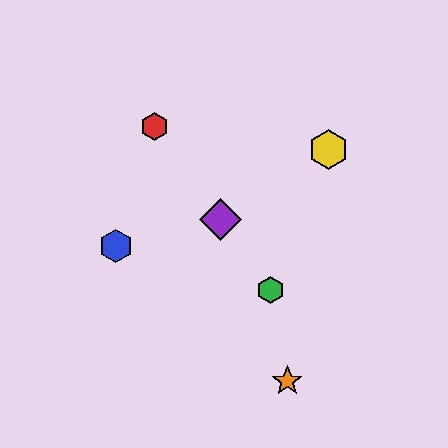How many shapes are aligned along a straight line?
3 shapes (the red hexagon, the green hexagon, the purple diamond) are aligned along a straight line.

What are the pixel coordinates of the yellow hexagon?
The yellow hexagon is at (329, 150).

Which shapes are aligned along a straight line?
The red hexagon, the green hexagon, the purple diamond are aligned along a straight line.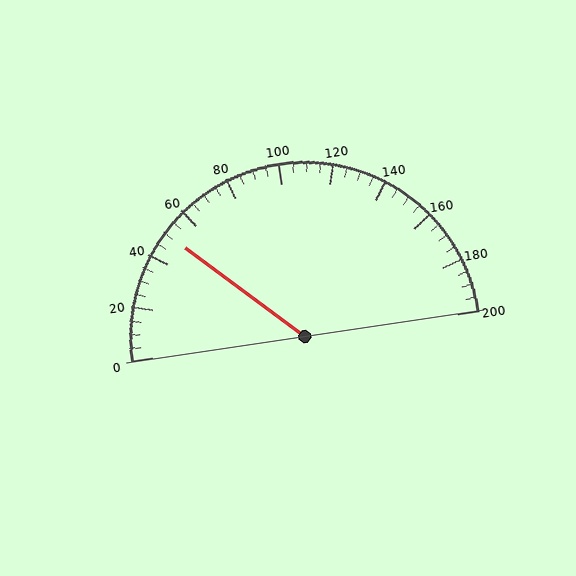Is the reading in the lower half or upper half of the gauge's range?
The reading is in the lower half of the range (0 to 200).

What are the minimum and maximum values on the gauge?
The gauge ranges from 0 to 200.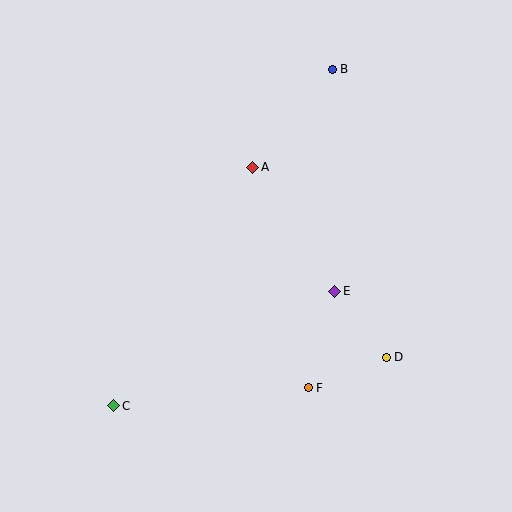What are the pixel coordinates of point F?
Point F is at (308, 388).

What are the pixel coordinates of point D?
Point D is at (386, 357).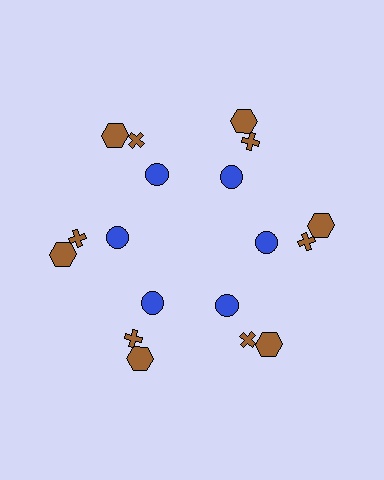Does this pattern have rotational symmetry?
Yes, this pattern has 6-fold rotational symmetry. It looks the same after rotating 60 degrees around the center.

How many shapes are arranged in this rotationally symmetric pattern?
There are 18 shapes, arranged in 6 groups of 3.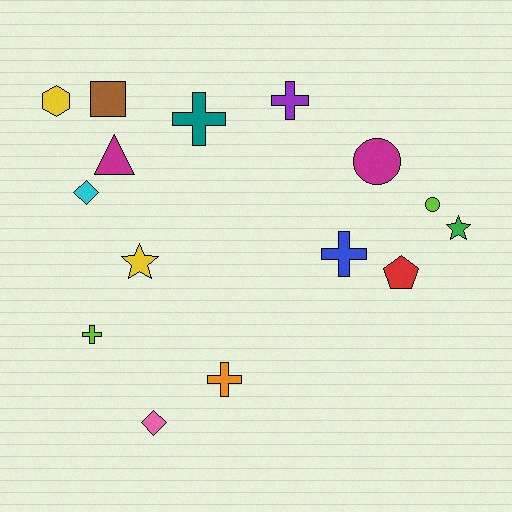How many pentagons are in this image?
There is 1 pentagon.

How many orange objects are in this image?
There is 1 orange object.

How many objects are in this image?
There are 15 objects.